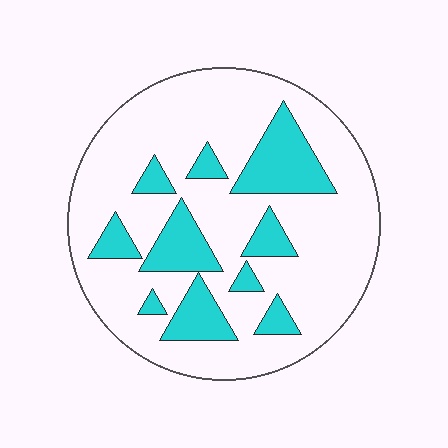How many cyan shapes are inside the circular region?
10.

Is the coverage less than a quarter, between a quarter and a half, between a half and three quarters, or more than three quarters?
Less than a quarter.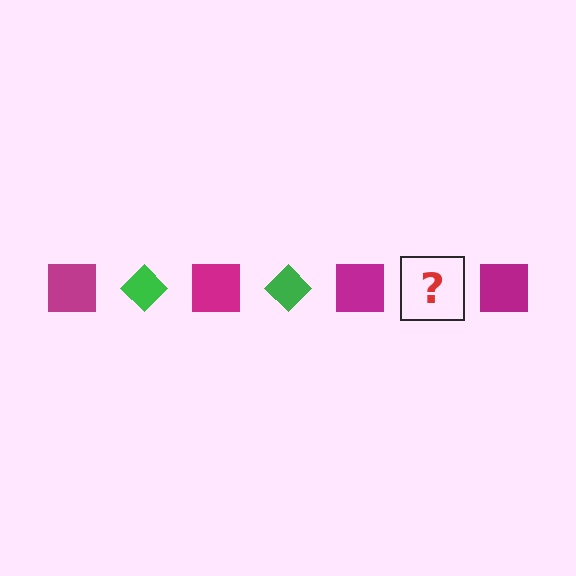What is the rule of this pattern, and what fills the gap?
The rule is that the pattern alternates between magenta square and green diamond. The gap should be filled with a green diamond.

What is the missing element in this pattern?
The missing element is a green diamond.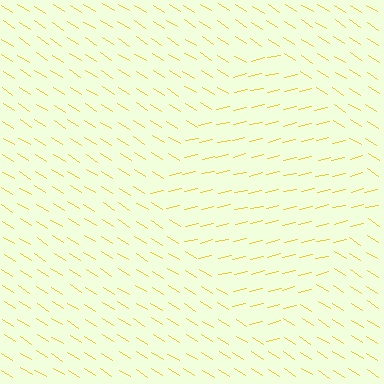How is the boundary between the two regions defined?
The boundary is defined purely by a change in line orientation (approximately 45 degrees difference). All lines are the same color and thickness.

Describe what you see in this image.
The image is filled with small yellow line segments. A diamond region in the image has lines oriented differently from the surrounding lines, creating a visible texture boundary.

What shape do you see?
I see a diamond.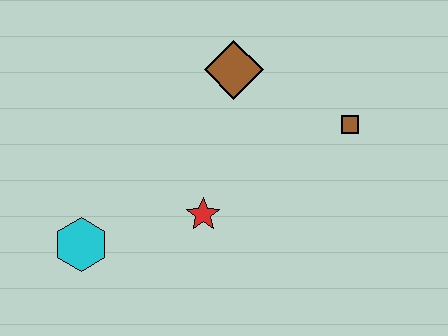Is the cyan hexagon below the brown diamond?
Yes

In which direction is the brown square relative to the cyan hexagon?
The brown square is to the right of the cyan hexagon.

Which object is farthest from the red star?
The brown square is farthest from the red star.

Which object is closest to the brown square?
The brown diamond is closest to the brown square.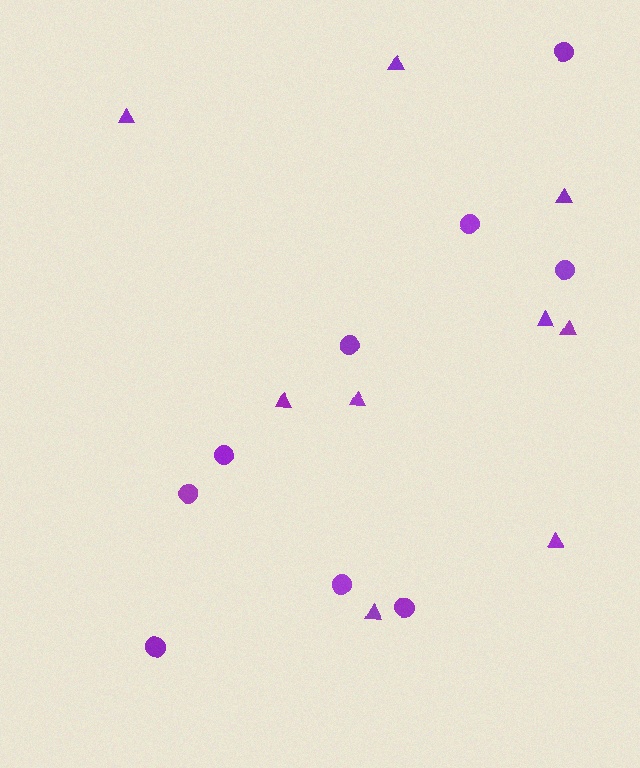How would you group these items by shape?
There are 2 groups: one group of triangles (9) and one group of circles (9).